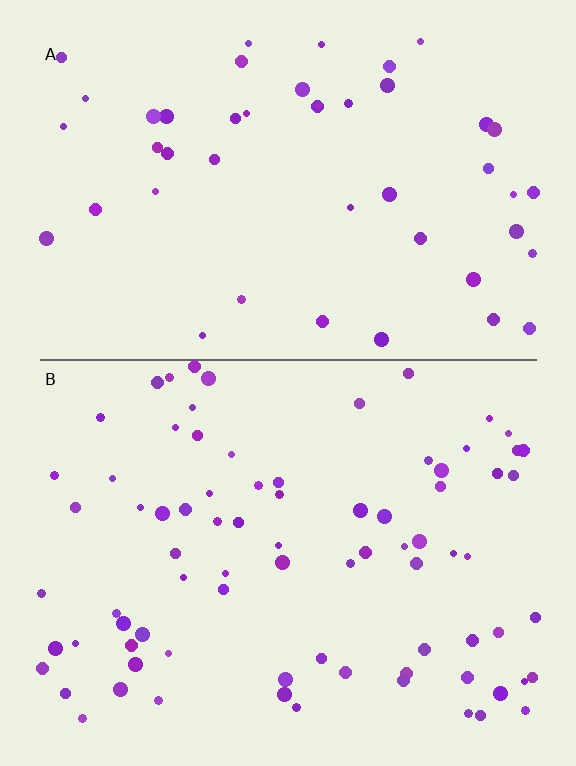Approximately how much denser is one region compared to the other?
Approximately 1.7× — region B over region A.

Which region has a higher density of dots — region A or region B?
B (the bottom).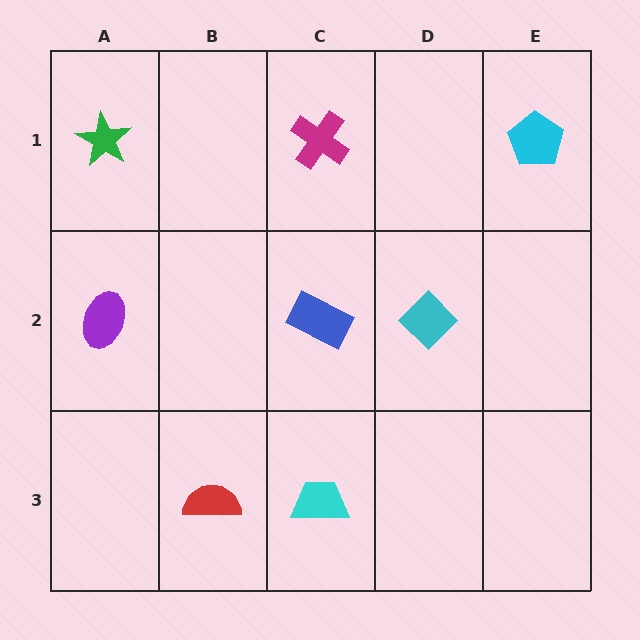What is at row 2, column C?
A blue rectangle.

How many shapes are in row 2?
3 shapes.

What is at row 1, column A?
A green star.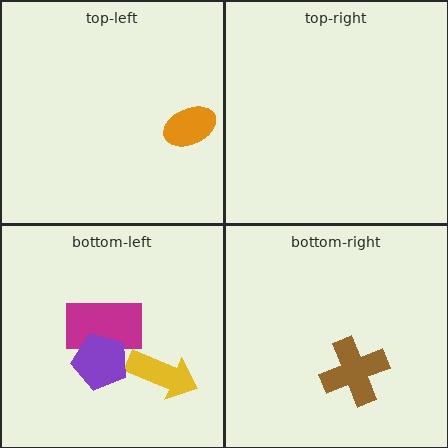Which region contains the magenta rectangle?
The bottom-left region.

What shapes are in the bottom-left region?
The yellow arrow, the magenta rectangle, the purple pentagon.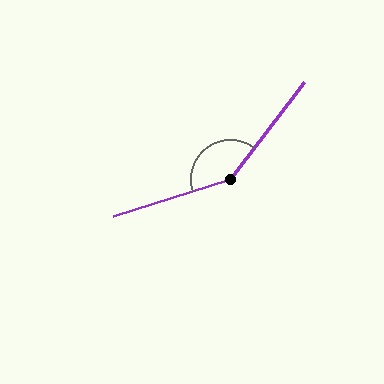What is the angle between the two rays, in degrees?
Approximately 145 degrees.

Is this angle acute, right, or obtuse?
It is obtuse.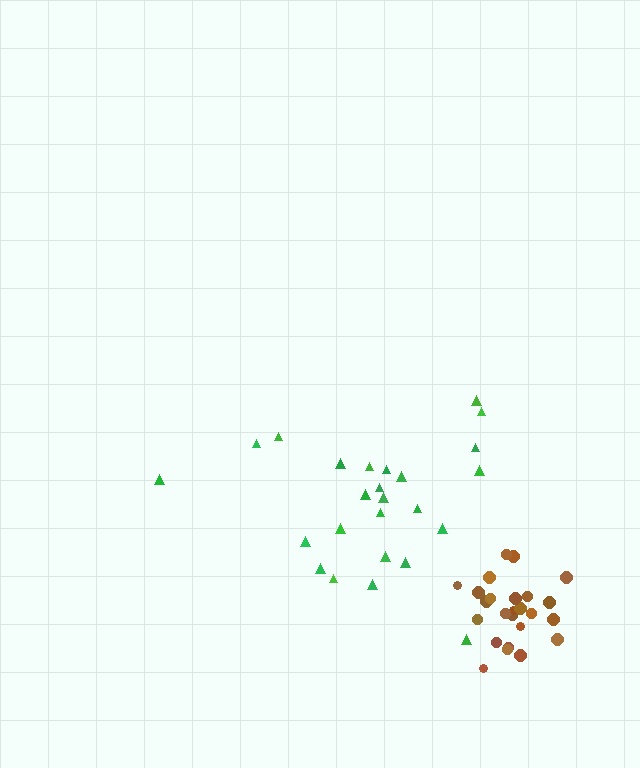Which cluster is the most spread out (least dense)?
Green.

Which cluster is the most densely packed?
Brown.